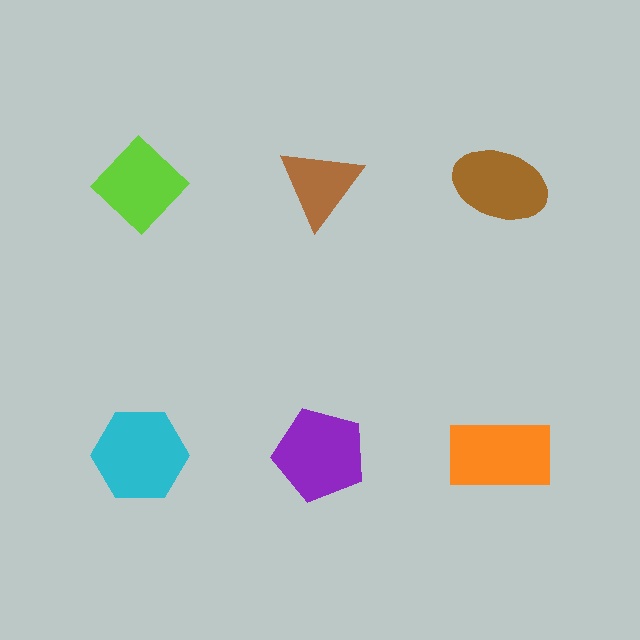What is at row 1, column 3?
A brown ellipse.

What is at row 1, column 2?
A brown triangle.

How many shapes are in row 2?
3 shapes.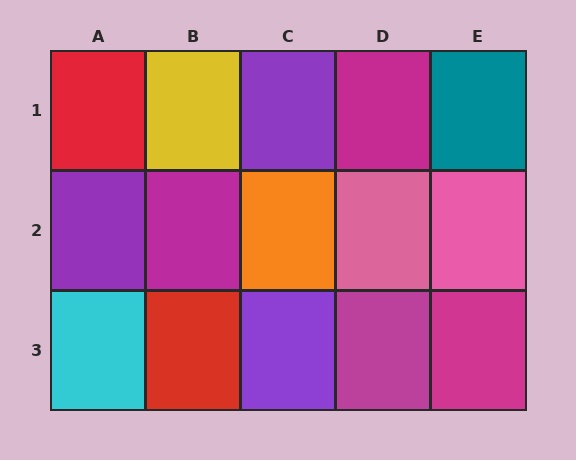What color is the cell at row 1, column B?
Yellow.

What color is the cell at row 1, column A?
Red.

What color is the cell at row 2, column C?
Orange.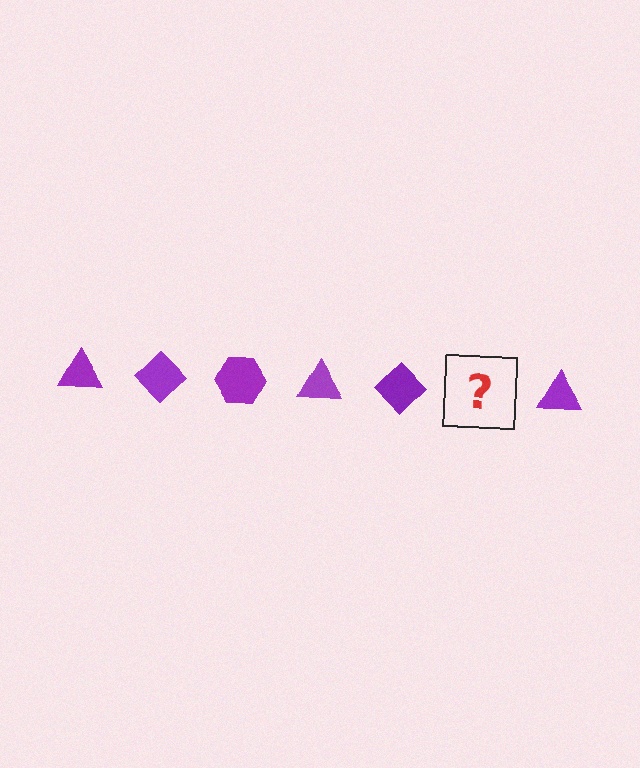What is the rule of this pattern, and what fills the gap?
The rule is that the pattern cycles through triangle, diamond, hexagon shapes in purple. The gap should be filled with a purple hexagon.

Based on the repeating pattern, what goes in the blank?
The blank should be a purple hexagon.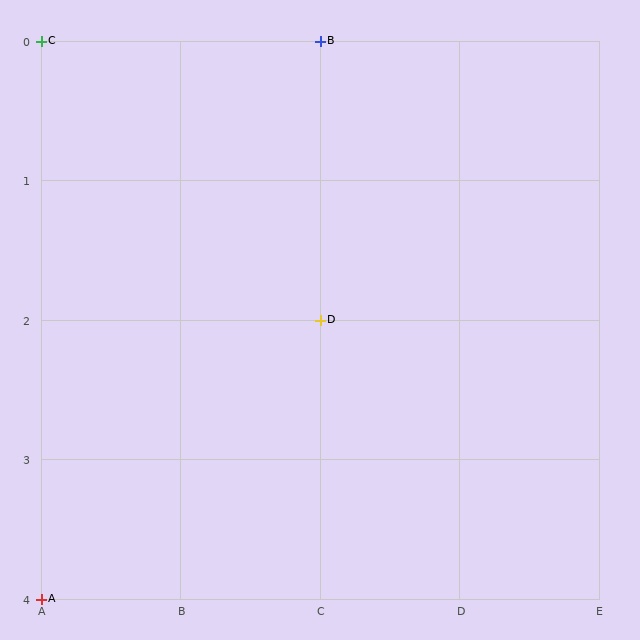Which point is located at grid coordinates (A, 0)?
Point C is at (A, 0).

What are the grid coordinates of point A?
Point A is at grid coordinates (A, 4).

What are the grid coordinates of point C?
Point C is at grid coordinates (A, 0).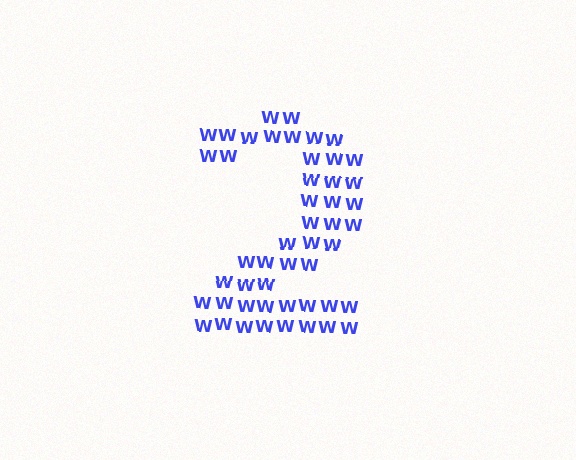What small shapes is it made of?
It is made of small letter W's.